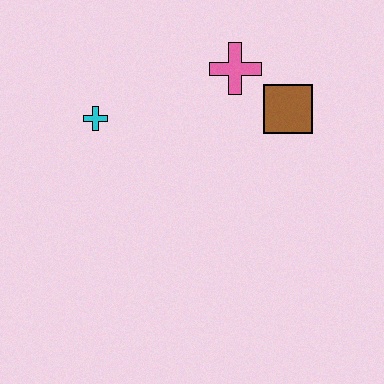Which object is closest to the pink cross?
The brown square is closest to the pink cross.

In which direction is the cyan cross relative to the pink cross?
The cyan cross is to the left of the pink cross.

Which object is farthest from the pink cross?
The cyan cross is farthest from the pink cross.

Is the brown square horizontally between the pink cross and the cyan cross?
No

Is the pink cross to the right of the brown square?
No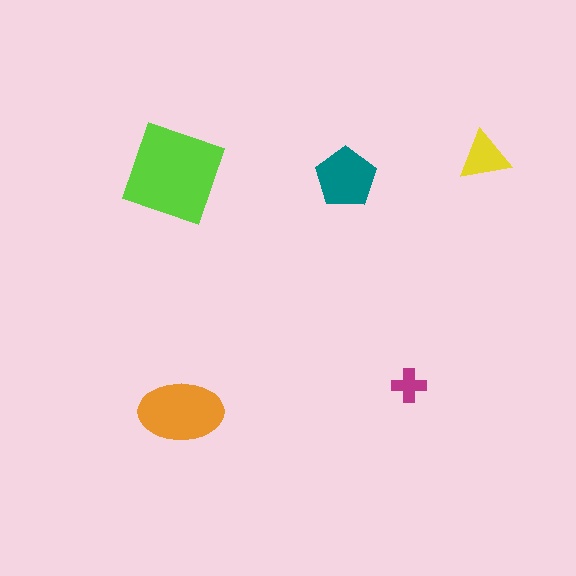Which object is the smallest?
The magenta cross.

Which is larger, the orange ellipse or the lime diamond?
The lime diamond.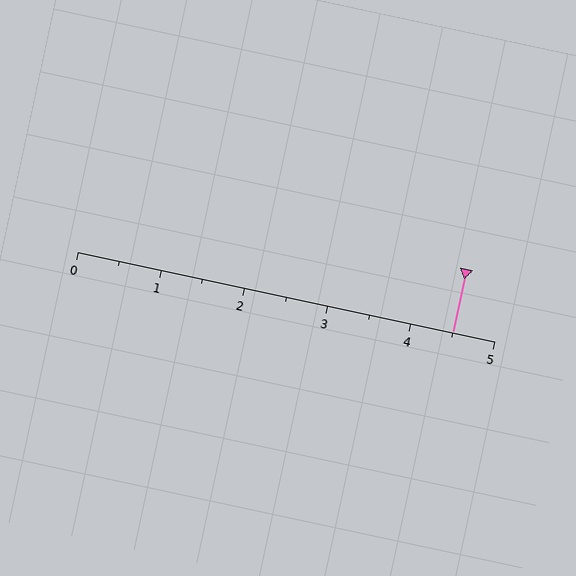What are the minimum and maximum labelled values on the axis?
The axis runs from 0 to 5.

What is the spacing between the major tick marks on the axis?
The major ticks are spaced 1 apart.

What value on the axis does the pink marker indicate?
The marker indicates approximately 4.5.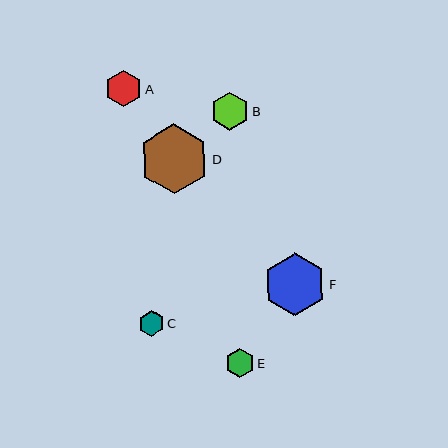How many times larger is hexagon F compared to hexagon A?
Hexagon F is approximately 1.7 times the size of hexagon A.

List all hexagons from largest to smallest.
From largest to smallest: D, F, B, A, E, C.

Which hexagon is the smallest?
Hexagon C is the smallest with a size of approximately 26 pixels.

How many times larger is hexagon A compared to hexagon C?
Hexagon A is approximately 1.4 times the size of hexagon C.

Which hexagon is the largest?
Hexagon D is the largest with a size of approximately 70 pixels.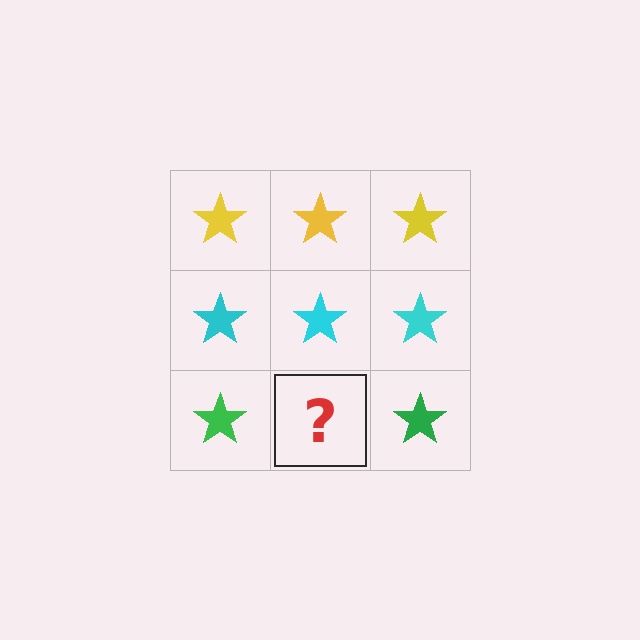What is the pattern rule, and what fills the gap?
The rule is that each row has a consistent color. The gap should be filled with a green star.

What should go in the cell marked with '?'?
The missing cell should contain a green star.